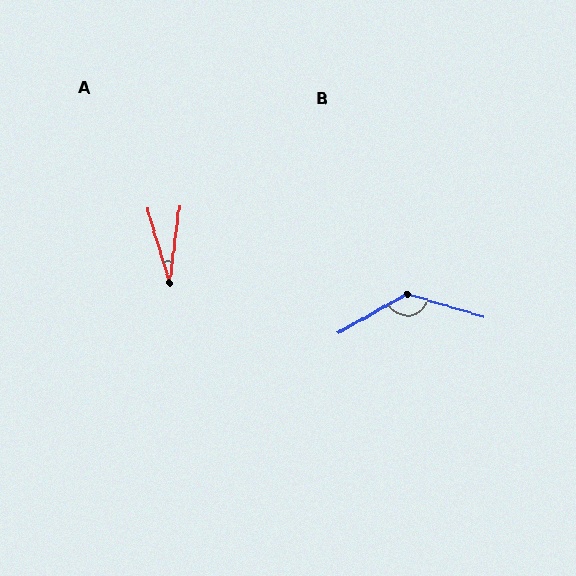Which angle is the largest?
B, at approximately 134 degrees.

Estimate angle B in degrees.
Approximately 134 degrees.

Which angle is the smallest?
A, at approximately 24 degrees.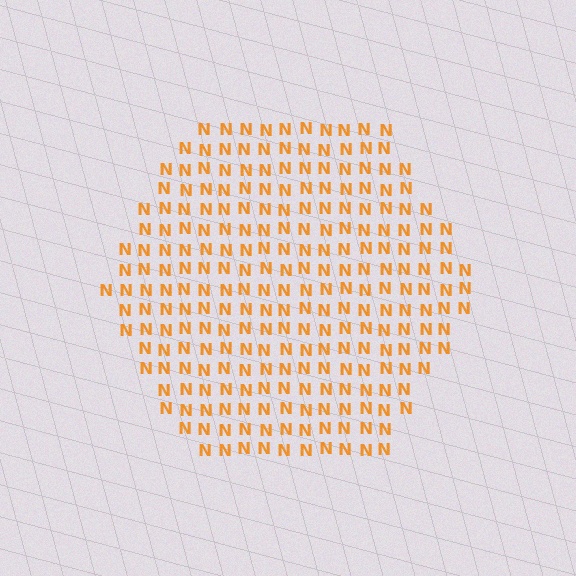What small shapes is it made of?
It is made of small letter N's.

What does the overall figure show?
The overall figure shows a hexagon.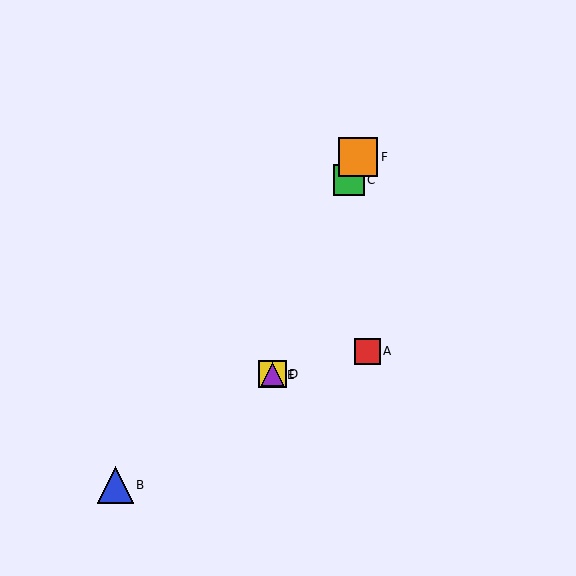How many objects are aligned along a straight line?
4 objects (C, D, E, F) are aligned along a straight line.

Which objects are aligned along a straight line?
Objects C, D, E, F are aligned along a straight line.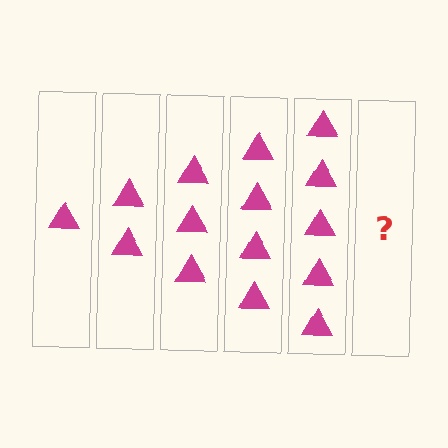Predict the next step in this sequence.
The next step is 6 triangles.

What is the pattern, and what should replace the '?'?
The pattern is that each step adds one more triangle. The '?' should be 6 triangles.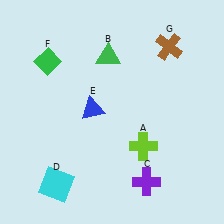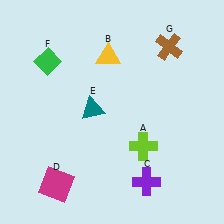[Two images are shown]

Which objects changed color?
B changed from green to yellow. D changed from cyan to magenta. E changed from blue to teal.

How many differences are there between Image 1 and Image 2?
There are 3 differences between the two images.